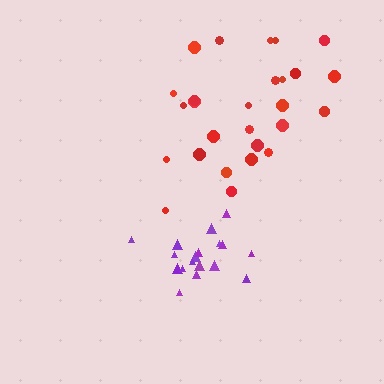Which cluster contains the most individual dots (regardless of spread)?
Red (27).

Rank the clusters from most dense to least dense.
purple, red.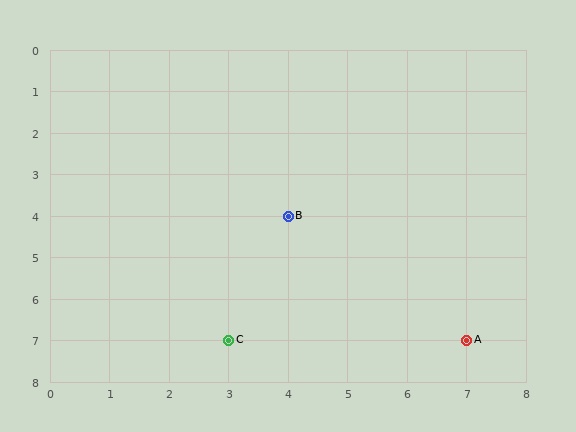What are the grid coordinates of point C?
Point C is at grid coordinates (3, 7).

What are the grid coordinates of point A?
Point A is at grid coordinates (7, 7).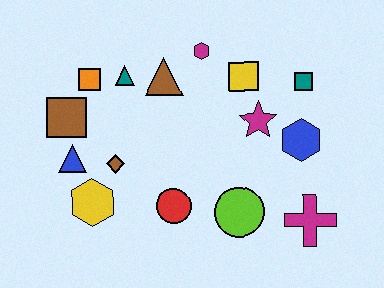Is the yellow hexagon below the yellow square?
Yes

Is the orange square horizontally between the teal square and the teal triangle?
No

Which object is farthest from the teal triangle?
The magenta cross is farthest from the teal triangle.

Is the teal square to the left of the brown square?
No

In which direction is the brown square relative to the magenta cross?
The brown square is to the left of the magenta cross.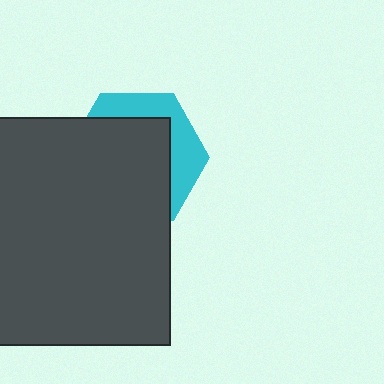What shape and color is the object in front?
The object in front is a dark gray square.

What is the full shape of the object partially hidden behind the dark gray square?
The partially hidden object is a cyan hexagon.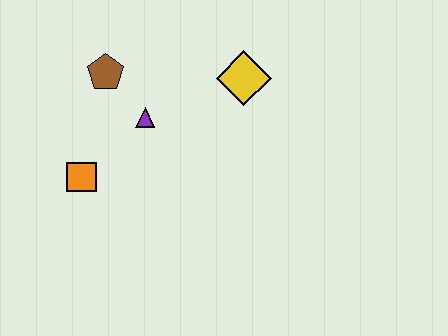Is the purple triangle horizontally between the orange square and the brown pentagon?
No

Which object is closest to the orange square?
The purple triangle is closest to the orange square.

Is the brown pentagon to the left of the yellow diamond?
Yes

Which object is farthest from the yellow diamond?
The orange square is farthest from the yellow diamond.